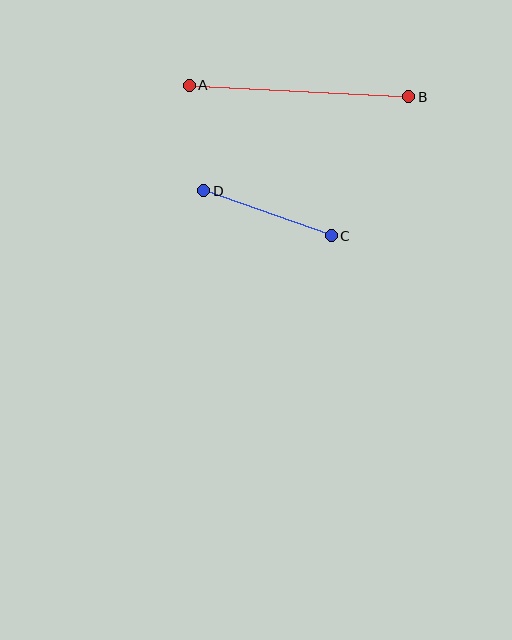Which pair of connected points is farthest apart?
Points A and B are farthest apart.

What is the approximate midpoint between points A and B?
The midpoint is at approximately (299, 91) pixels.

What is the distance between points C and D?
The distance is approximately 135 pixels.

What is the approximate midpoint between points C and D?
The midpoint is at approximately (268, 213) pixels.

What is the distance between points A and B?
The distance is approximately 220 pixels.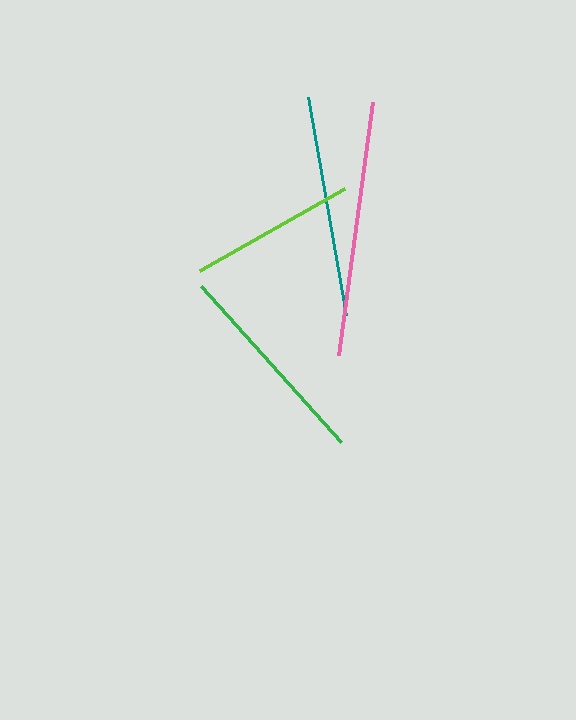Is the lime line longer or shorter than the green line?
The green line is longer than the lime line.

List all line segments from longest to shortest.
From longest to shortest: pink, teal, green, lime.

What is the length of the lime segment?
The lime segment is approximately 166 pixels long.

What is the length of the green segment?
The green segment is approximately 210 pixels long.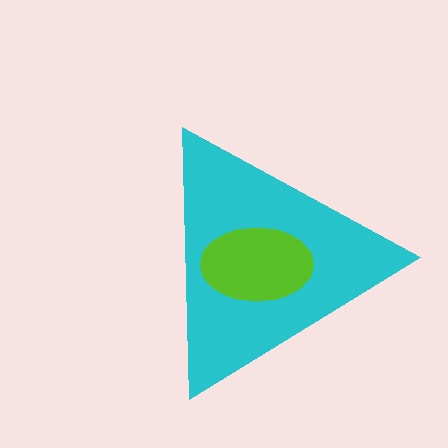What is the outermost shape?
The cyan triangle.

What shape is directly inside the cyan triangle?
The lime ellipse.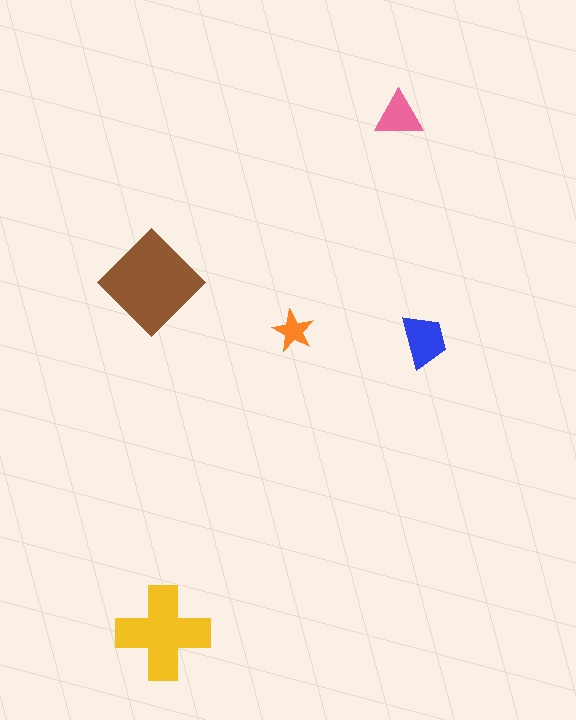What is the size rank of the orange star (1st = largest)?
5th.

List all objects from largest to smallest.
The brown diamond, the yellow cross, the blue trapezoid, the pink triangle, the orange star.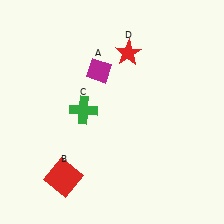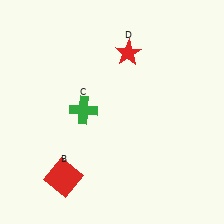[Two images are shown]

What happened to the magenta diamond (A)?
The magenta diamond (A) was removed in Image 2. It was in the top-left area of Image 1.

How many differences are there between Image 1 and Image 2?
There is 1 difference between the two images.